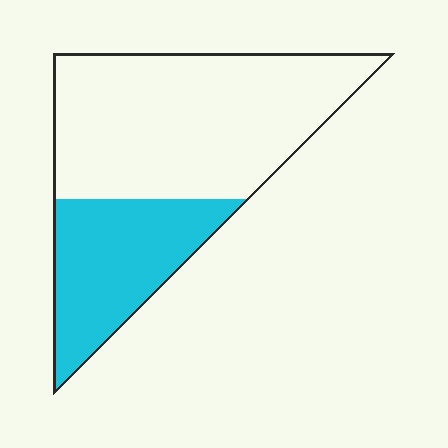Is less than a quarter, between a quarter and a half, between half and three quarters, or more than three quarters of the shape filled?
Between a quarter and a half.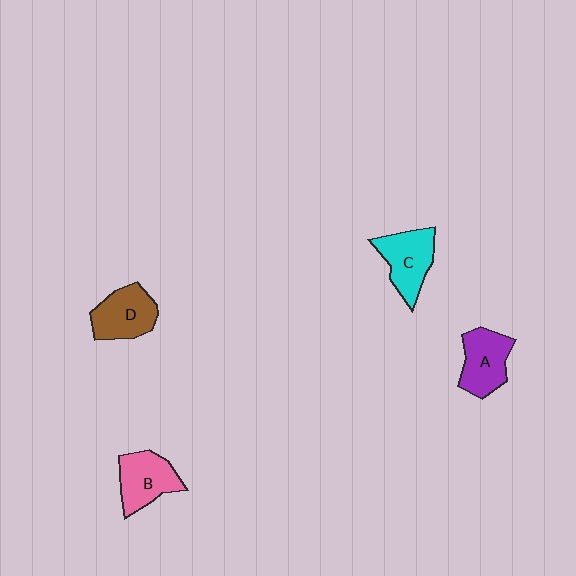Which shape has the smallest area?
Shape A (purple).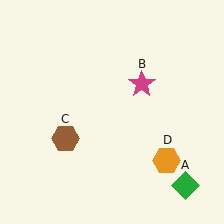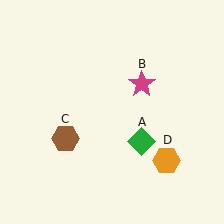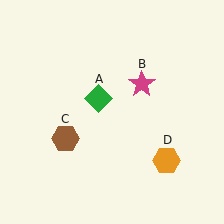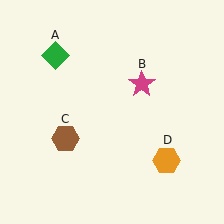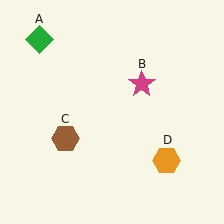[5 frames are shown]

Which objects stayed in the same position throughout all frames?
Magenta star (object B) and brown hexagon (object C) and orange hexagon (object D) remained stationary.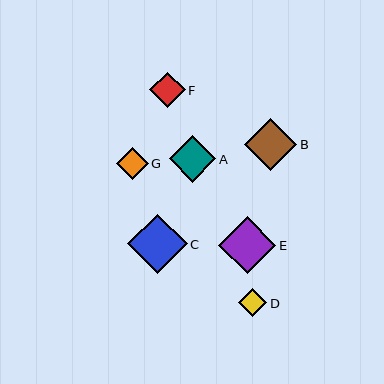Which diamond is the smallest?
Diamond D is the smallest with a size of approximately 28 pixels.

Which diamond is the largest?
Diamond C is the largest with a size of approximately 60 pixels.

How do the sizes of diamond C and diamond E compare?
Diamond C and diamond E are approximately the same size.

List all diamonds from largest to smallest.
From largest to smallest: C, E, B, A, F, G, D.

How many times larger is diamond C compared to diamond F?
Diamond C is approximately 1.7 times the size of diamond F.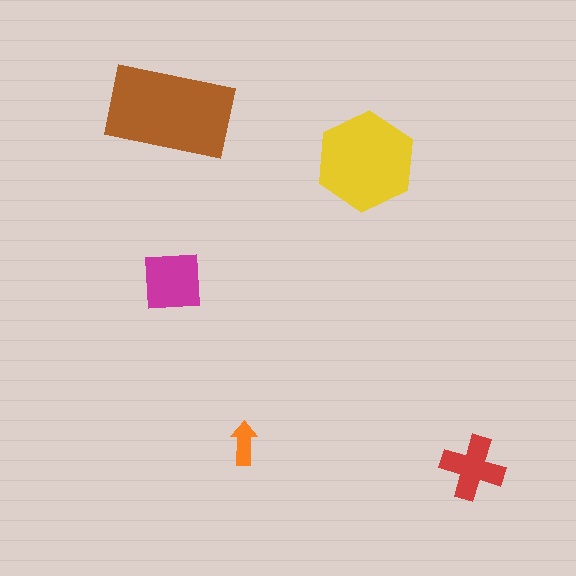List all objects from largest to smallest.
The brown rectangle, the yellow hexagon, the magenta square, the red cross, the orange arrow.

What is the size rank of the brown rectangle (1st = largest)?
1st.